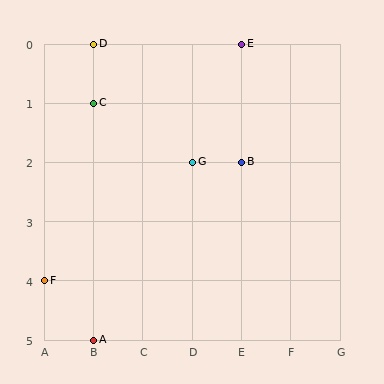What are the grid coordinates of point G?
Point G is at grid coordinates (D, 2).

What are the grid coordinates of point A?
Point A is at grid coordinates (B, 5).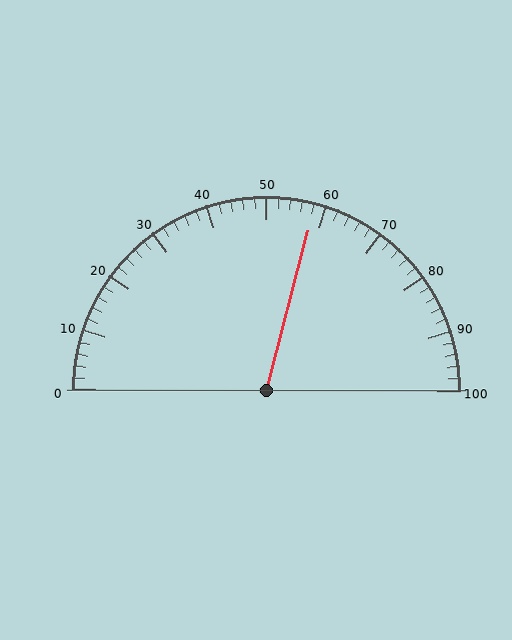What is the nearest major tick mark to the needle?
The nearest major tick mark is 60.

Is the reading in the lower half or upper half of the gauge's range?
The reading is in the upper half of the range (0 to 100).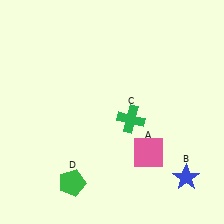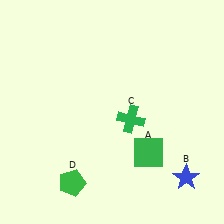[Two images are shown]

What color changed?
The square (A) changed from pink in Image 1 to green in Image 2.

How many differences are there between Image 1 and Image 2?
There is 1 difference between the two images.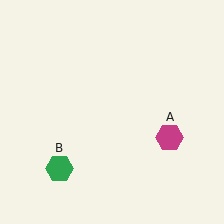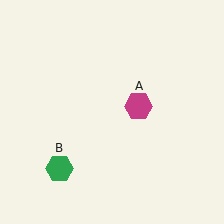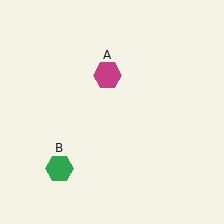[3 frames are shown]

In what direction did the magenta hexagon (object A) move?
The magenta hexagon (object A) moved up and to the left.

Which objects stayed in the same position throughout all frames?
Green hexagon (object B) remained stationary.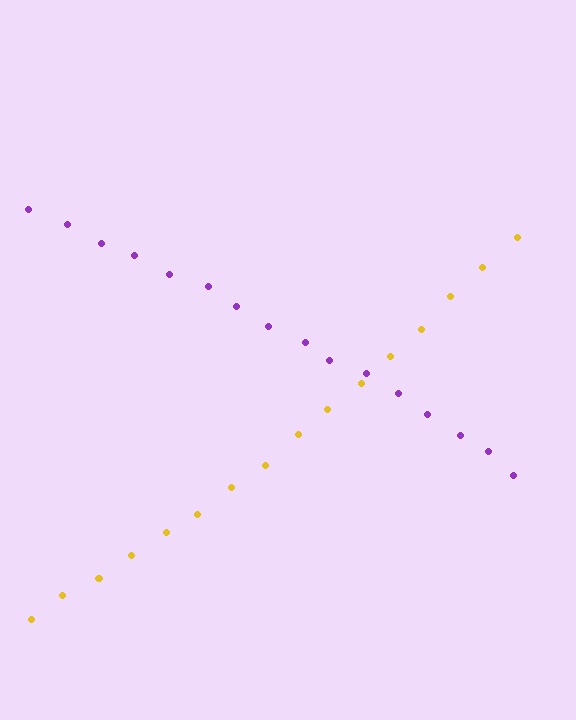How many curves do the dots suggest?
There are 2 distinct paths.